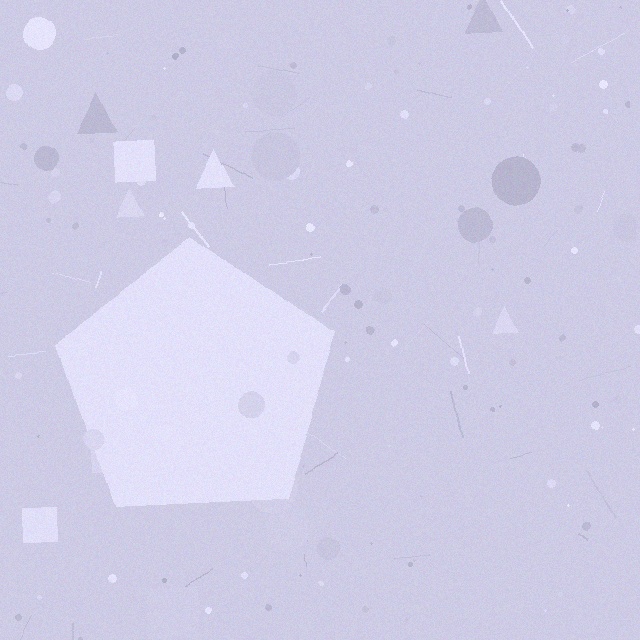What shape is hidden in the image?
A pentagon is hidden in the image.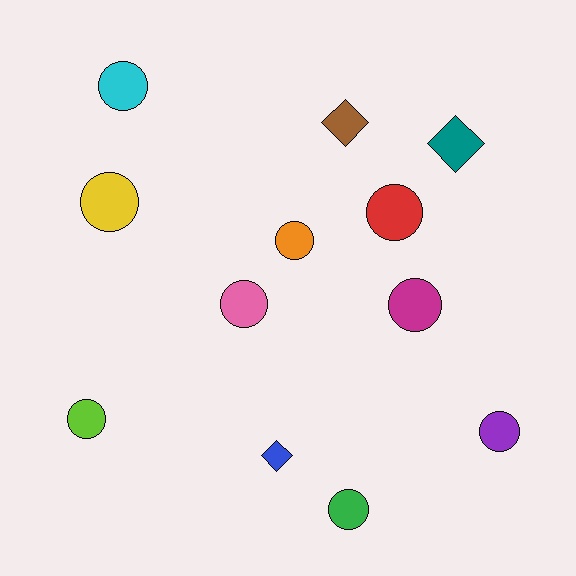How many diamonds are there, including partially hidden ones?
There are 3 diamonds.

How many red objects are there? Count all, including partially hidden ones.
There is 1 red object.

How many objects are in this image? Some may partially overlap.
There are 12 objects.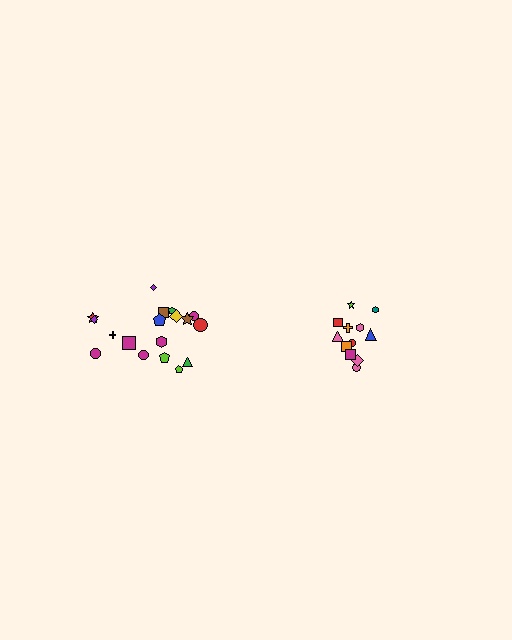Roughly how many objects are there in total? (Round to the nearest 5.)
Roughly 30 objects in total.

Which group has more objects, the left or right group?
The left group.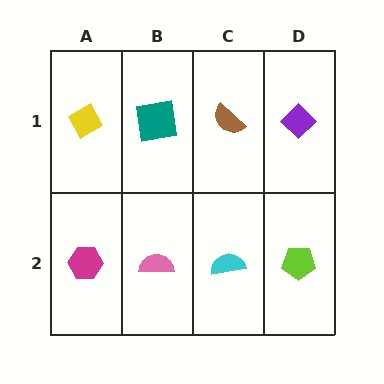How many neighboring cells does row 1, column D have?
2.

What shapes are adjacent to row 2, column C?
A brown semicircle (row 1, column C), a pink semicircle (row 2, column B), a lime pentagon (row 2, column D).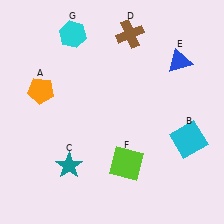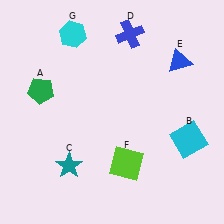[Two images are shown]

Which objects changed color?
A changed from orange to green. D changed from brown to blue.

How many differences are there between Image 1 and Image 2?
There are 2 differences between the two images.